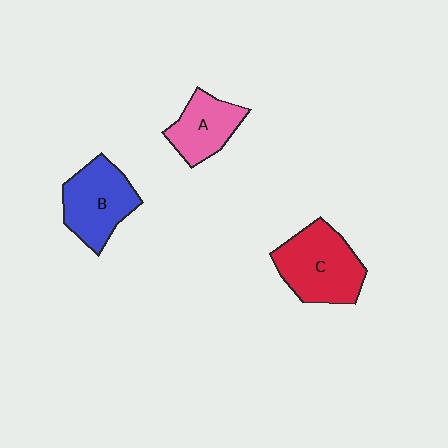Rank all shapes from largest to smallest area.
From largest to smallest: C (red), B (blue), A (pink).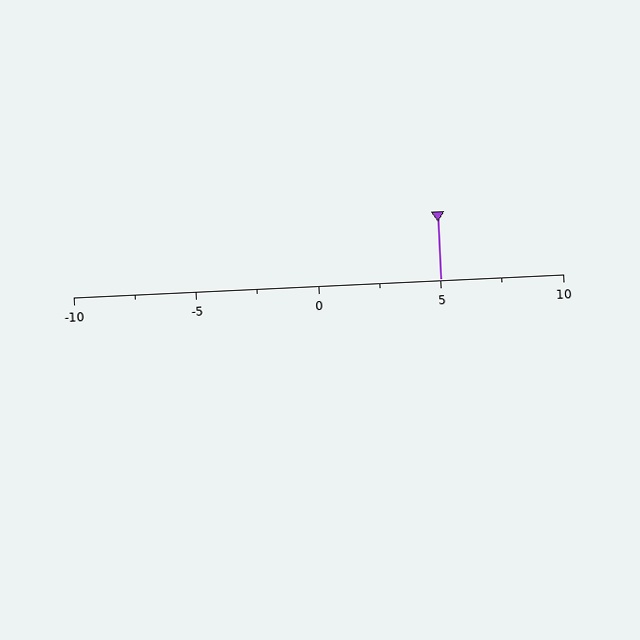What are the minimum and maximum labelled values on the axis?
The axis runs from -10 to 10.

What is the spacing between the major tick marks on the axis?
The major ticks are spaced 5 apart.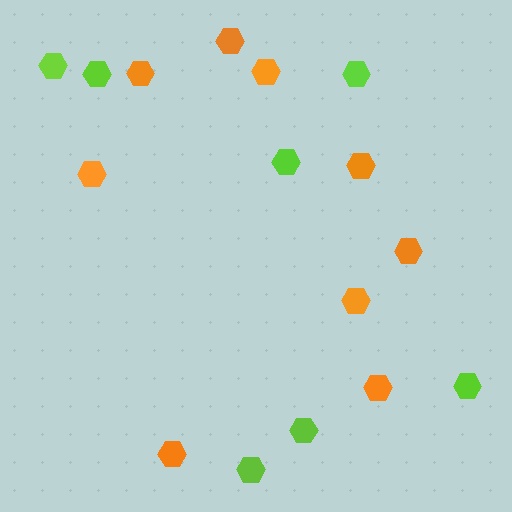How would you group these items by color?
There are 2 groups: one group of orange hexagons (9) and one group of lime hexagons (7).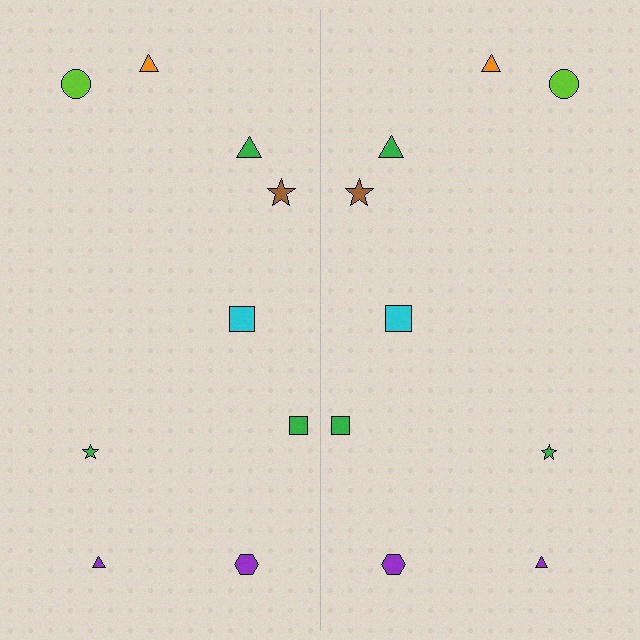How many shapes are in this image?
There are 18 shapes in this image.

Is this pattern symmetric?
Yes, this pattern has bilateral (reflection) symmetry.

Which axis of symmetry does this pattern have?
The pattern has a vertical axis of symmetry running through the center of the image.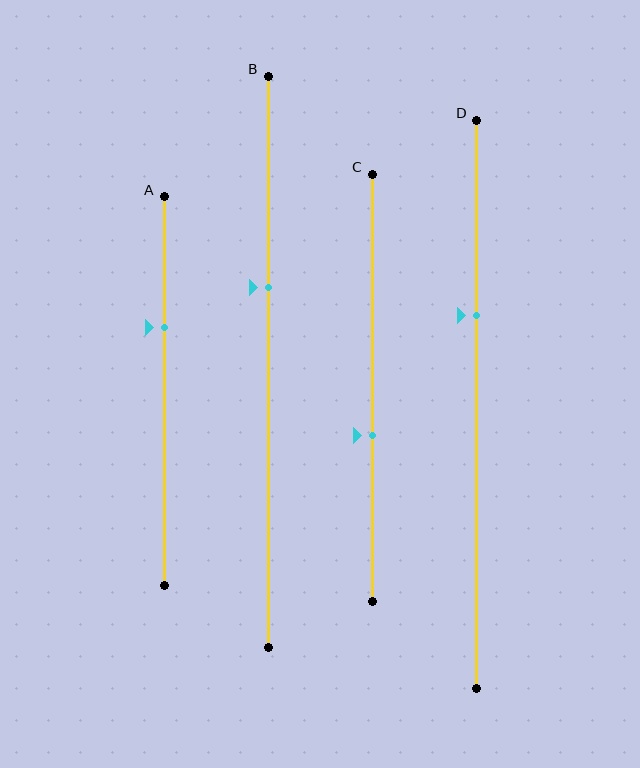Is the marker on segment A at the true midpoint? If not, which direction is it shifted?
No, the marker on segment A is shifted upward by about 16% of the segment length.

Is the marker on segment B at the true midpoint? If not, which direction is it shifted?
No, the marker on segment B is shifted upward by about 13% of the segment length.